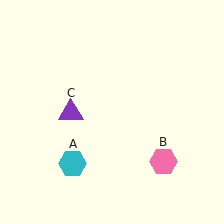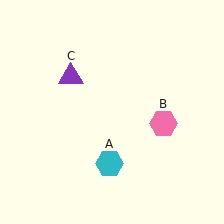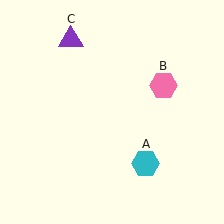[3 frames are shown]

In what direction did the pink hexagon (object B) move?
The pink hexagon (object B) moved up.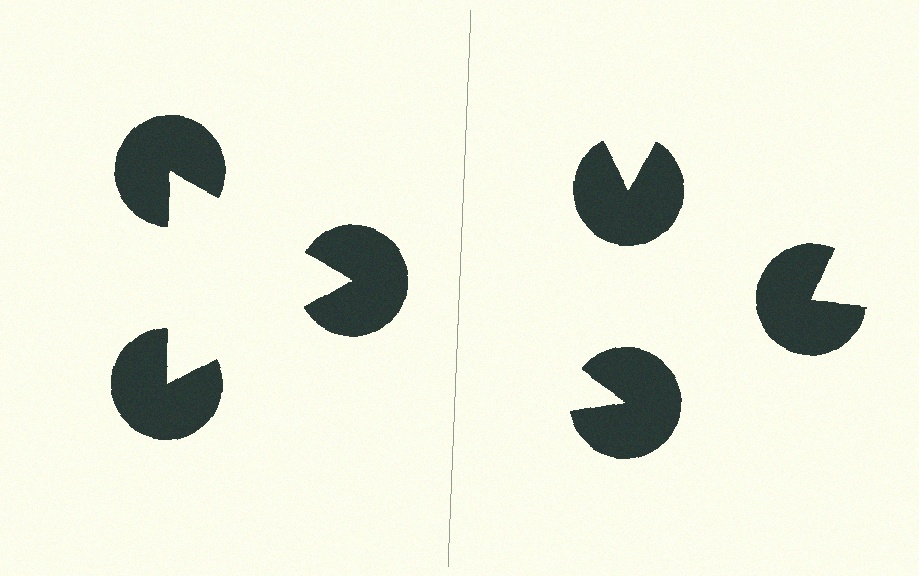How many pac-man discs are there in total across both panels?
6 — 3 on each side.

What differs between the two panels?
The pac-man discs are positioned identically on both sides; only the wedge orientations differ. On the left they align to a triangle; on the right they are misaligned.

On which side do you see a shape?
An illusory triangle appears on the left side. On the right side the wedge cuts are rotated, so no coherent shape forms.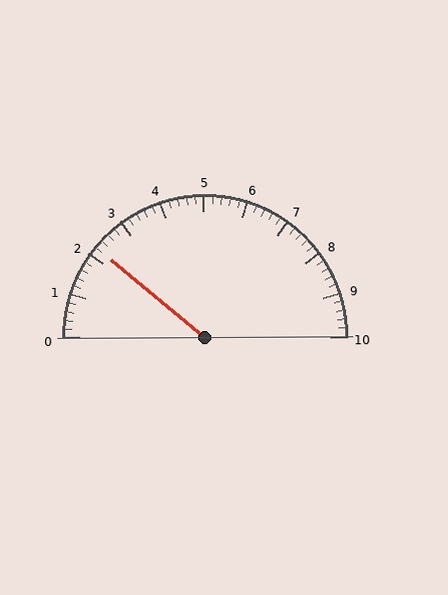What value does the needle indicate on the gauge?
The needle indicates approximately 2.2.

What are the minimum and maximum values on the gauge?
The gauge ranges from 0 to 10.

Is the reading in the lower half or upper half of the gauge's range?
The reading is in the lower half of the range (0 to 10).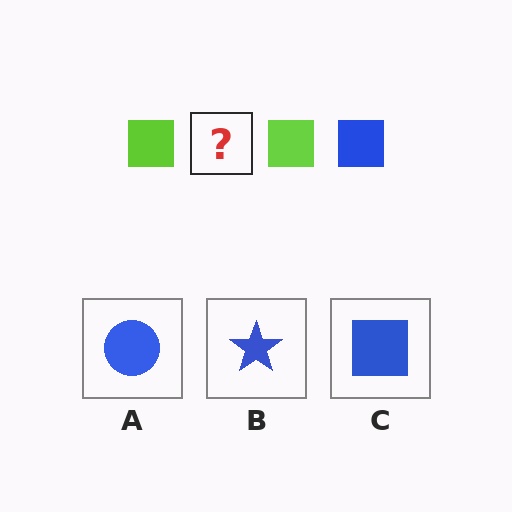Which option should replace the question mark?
Option C.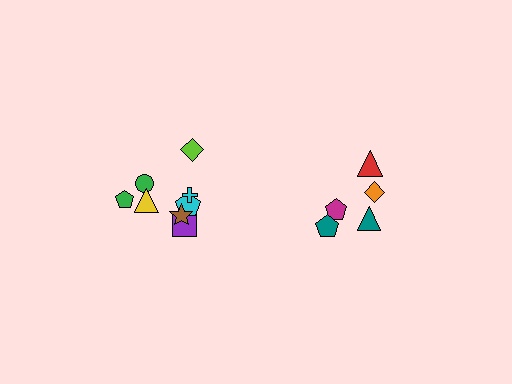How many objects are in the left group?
There are 8 objects.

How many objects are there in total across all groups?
There are 13 objects.